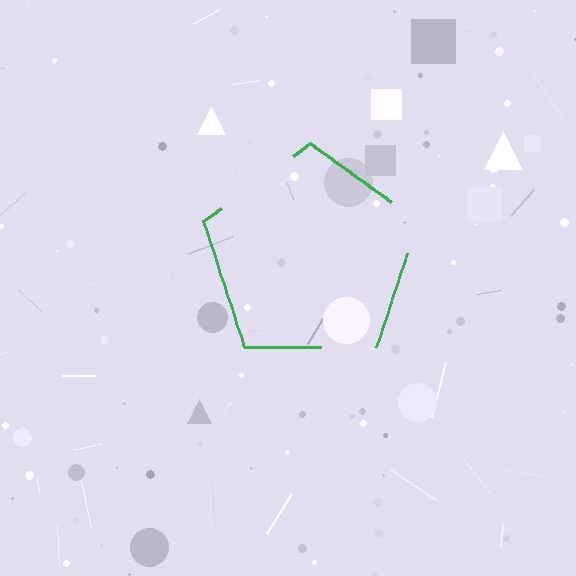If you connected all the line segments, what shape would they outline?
They would outline a pentagon.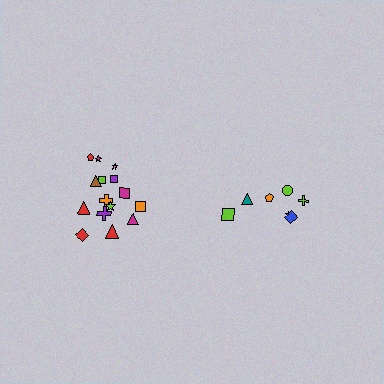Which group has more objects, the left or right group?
The left group.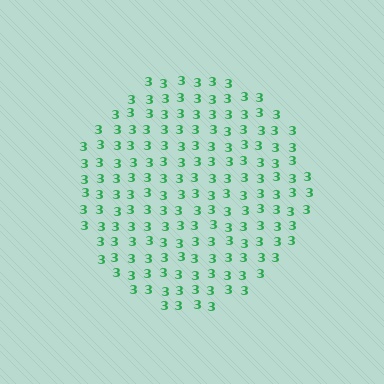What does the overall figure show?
The overall figure shows a circle.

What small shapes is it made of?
It is made of small digit 3's.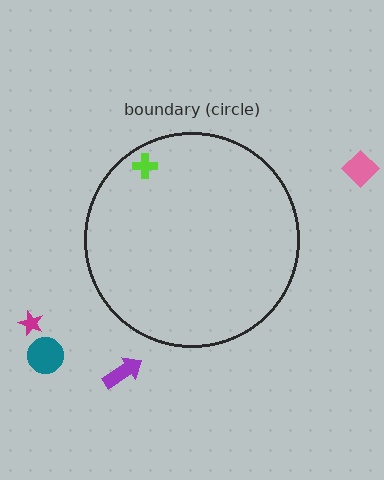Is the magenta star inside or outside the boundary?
Outside.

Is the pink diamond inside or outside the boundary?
Outside.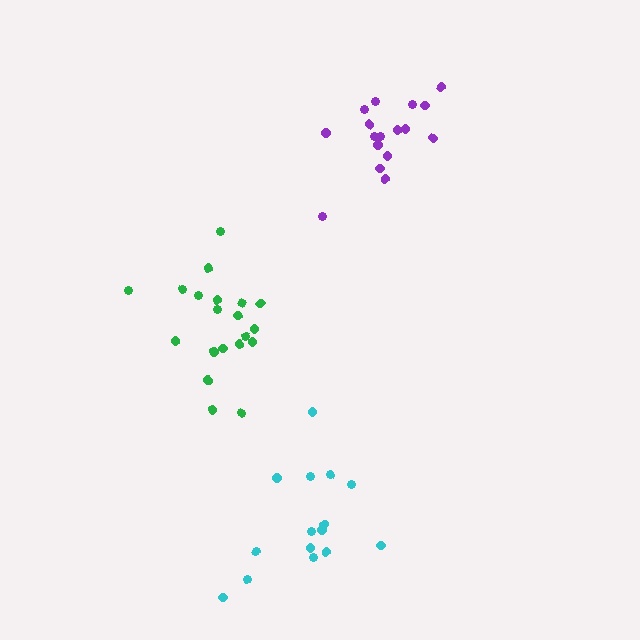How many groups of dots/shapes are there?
There are 3 groups.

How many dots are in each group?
Group 1: 20 dots, Group 2: 15 dots, Group 3: 17 dots (52 total).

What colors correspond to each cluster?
The clusters are colored: green, cyan, purple.